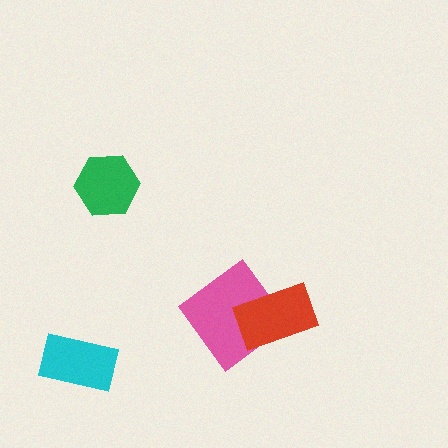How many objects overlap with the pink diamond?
1 object overlaps with the pink diamond.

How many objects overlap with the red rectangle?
1 object overlaps with the red rectangle.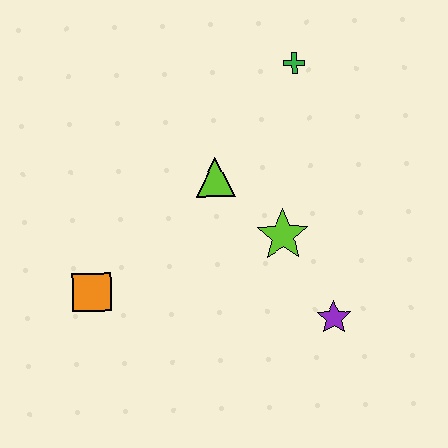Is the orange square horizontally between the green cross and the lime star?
No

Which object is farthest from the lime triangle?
The purple star is farthest from the lime triangle.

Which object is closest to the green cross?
The lime triangle is closest to the green cross.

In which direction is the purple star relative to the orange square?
The purple star is to the right of the orange square.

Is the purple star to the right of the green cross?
Yes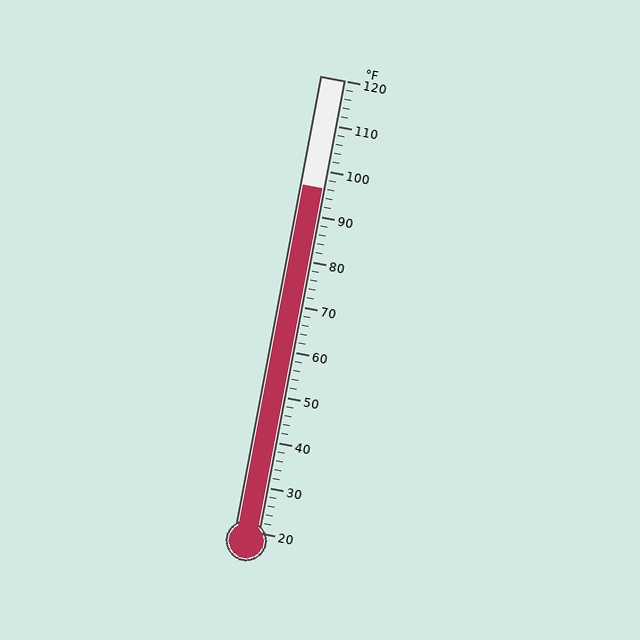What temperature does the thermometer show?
The thermometer shows approximately 96°F.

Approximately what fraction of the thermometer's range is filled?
The thermometer is filled to approximately 75% of its range.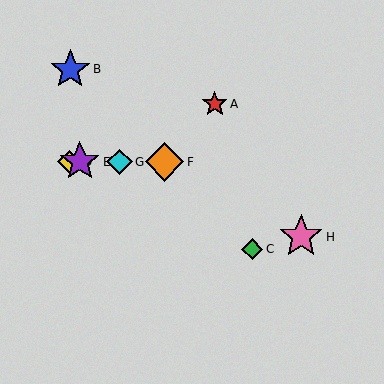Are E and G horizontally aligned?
Yes, both are at y≈162.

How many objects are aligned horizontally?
4 objects (D, E, F, G) are aligned horizontally.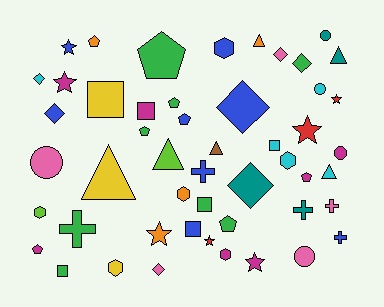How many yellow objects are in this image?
There are 3 yellow objects.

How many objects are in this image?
There are 50 objects.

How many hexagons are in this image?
There are 6 hexagons.